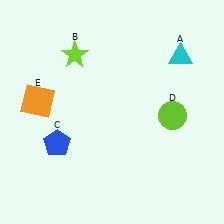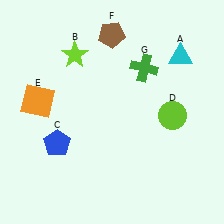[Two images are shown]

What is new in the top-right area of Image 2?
A green cross (G) was added in the top-right area of Image 2.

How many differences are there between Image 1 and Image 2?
There are 2 differences between the two images.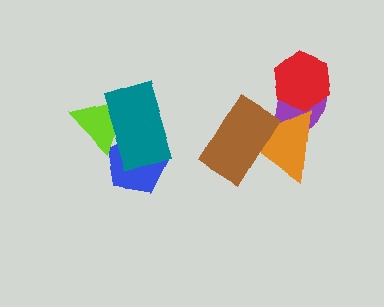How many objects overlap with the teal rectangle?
2 objects overlap with the teal rectangle.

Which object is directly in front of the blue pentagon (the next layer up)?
The lime triangle is directly in front of the blue pentagon.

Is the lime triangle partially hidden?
Yes, it is partially covered by another shape.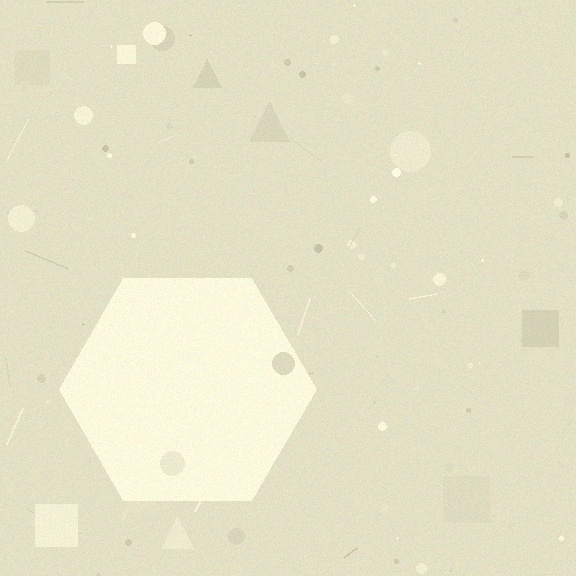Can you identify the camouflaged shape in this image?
The camouflaged shape is a hexagon.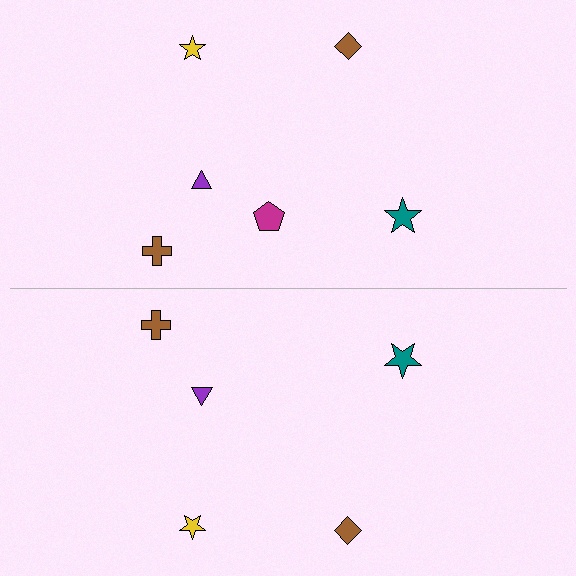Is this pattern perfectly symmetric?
No, the pattern is not perfectly symmetric. A magenta pentagon is missing from the bottom side.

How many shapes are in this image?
There are 11 shapes in this image.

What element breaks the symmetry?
A magenta pentagon is missing from the bottom side.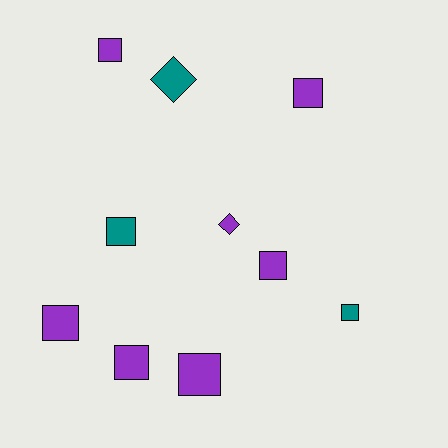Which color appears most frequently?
Purple, with 7 objects.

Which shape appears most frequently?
Square, with 8 objects.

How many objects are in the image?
There are 10 objects.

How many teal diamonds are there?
There is 1 teal diamond.